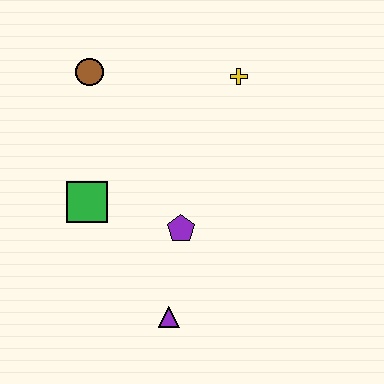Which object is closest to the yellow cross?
The brown circle is closest to the yellow cross.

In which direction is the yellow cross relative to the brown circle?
The yellow cross is to the right of the brown circle.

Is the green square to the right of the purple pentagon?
No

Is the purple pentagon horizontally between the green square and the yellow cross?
Yes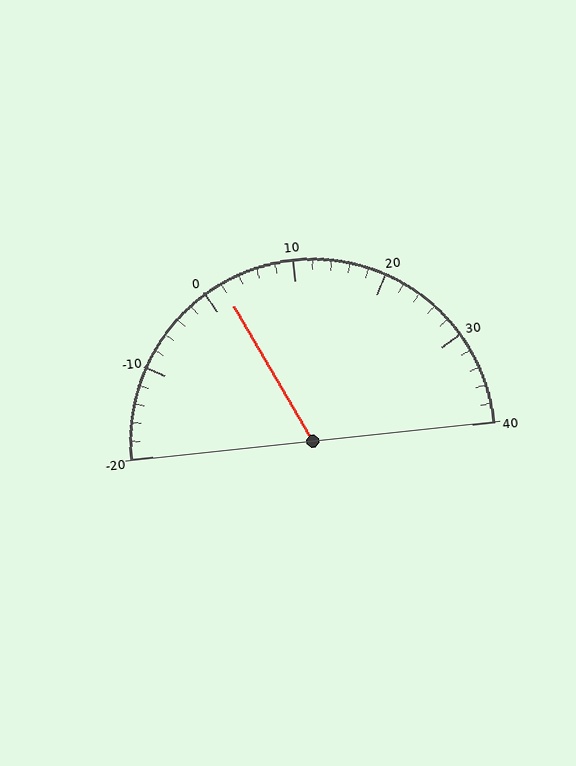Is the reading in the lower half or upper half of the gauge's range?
The reading is in the lower half of the range (-20 to 40).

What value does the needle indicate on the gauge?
The needle indicates approximately 2.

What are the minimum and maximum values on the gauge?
The gauge ranges from -20 to 40.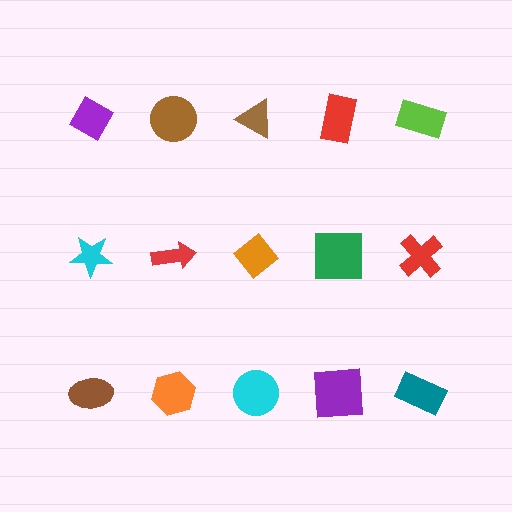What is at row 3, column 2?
An orange hexagon.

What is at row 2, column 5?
A red cross.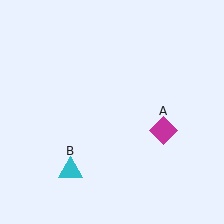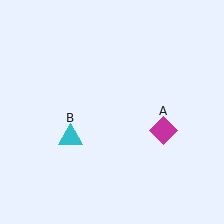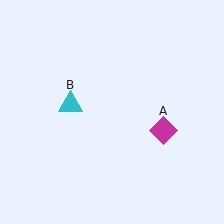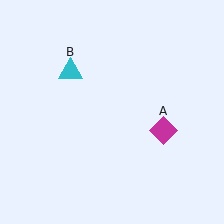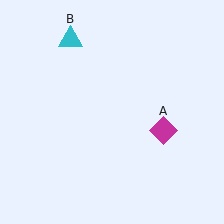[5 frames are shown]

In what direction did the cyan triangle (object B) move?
The cyan triangle (object B) moved up.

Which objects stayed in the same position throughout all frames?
Magenta diamond (object A) remained stationary.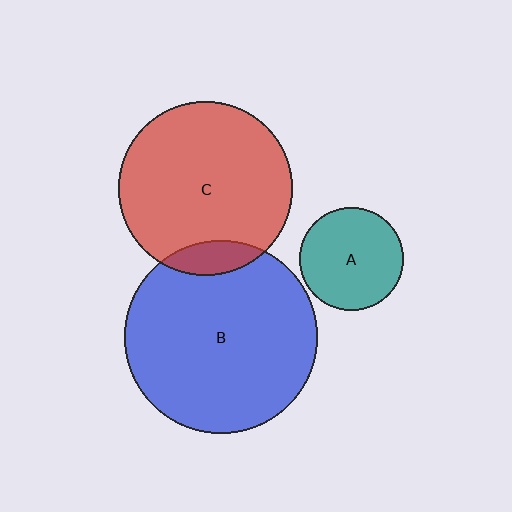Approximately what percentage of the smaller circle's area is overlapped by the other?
Approximately 10%.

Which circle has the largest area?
Circle B (blue).